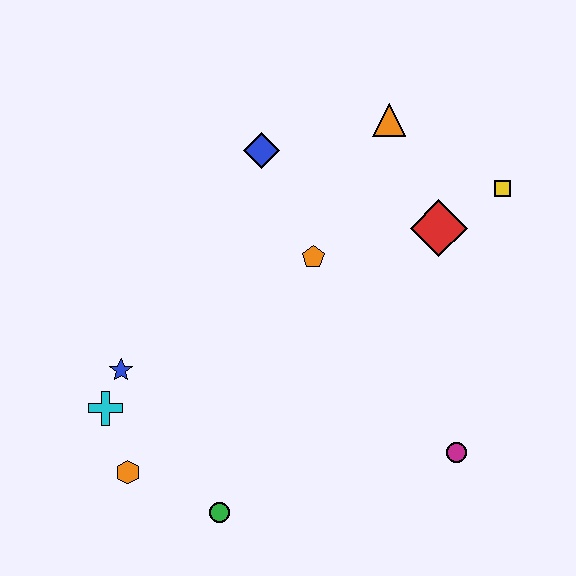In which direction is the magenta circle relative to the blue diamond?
The magenta circle is below the blue diamond.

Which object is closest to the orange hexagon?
The cyan cross is closest to the orange hexagon.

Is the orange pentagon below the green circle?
No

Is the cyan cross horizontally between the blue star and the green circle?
No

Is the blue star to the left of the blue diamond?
Yes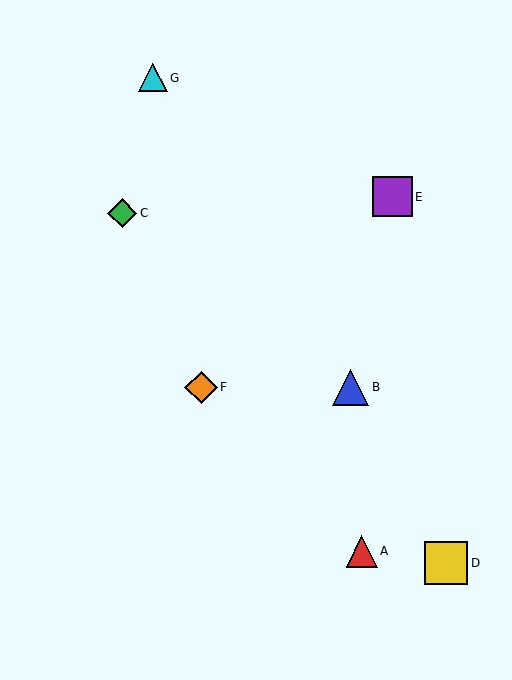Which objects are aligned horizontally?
Objects B, F are aligned horizontally.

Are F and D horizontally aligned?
No, F is at y≈387 and D is at y≈563.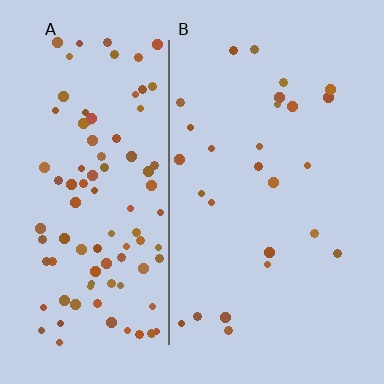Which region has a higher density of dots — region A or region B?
A (the left).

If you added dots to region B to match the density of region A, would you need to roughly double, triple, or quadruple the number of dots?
Approximately quadruple.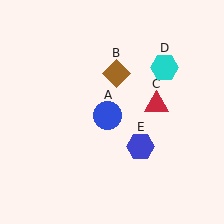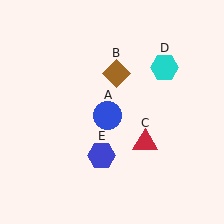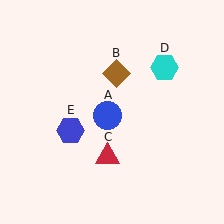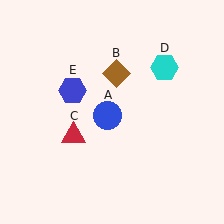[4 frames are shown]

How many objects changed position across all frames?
2 objects changed position: red triangle (object C), blue hexagon (object E).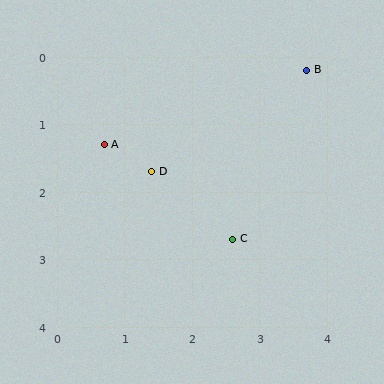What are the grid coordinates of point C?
Point C is at approximately (2.6, 2.7).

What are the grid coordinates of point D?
Point D is at approximately (1.4, 1.7).